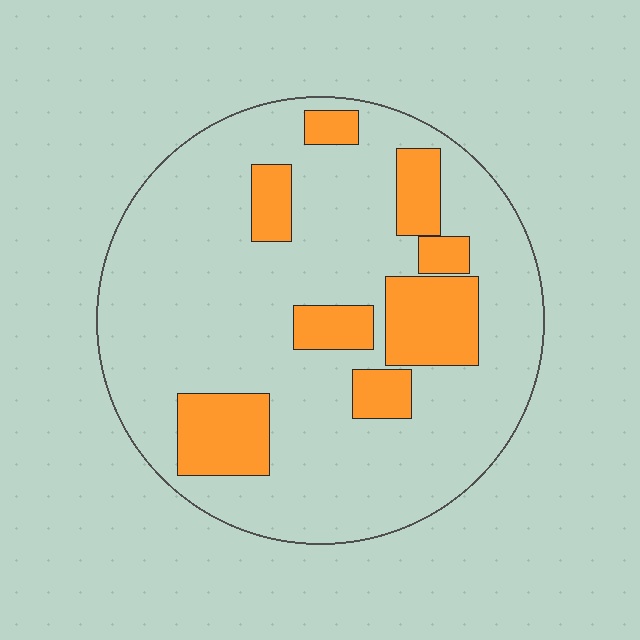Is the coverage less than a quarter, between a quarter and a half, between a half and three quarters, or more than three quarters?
Less than a quarter.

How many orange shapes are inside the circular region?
8.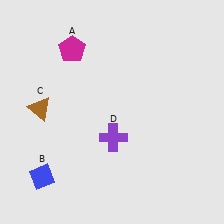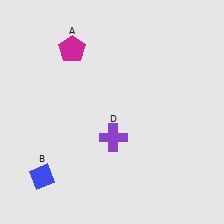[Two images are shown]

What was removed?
The brown triangle (C) was removed in Image 2.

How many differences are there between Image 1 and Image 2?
There is 1 difference between the two images.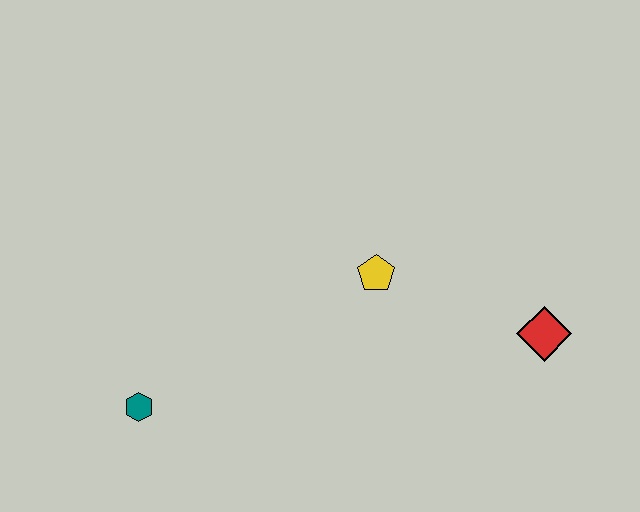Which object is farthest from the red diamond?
The teal hexagon is farthest from the red diamond.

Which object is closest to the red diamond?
The yellow pentagon is closest to the red diamond.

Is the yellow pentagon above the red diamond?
Yes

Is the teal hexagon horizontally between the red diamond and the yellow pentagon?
No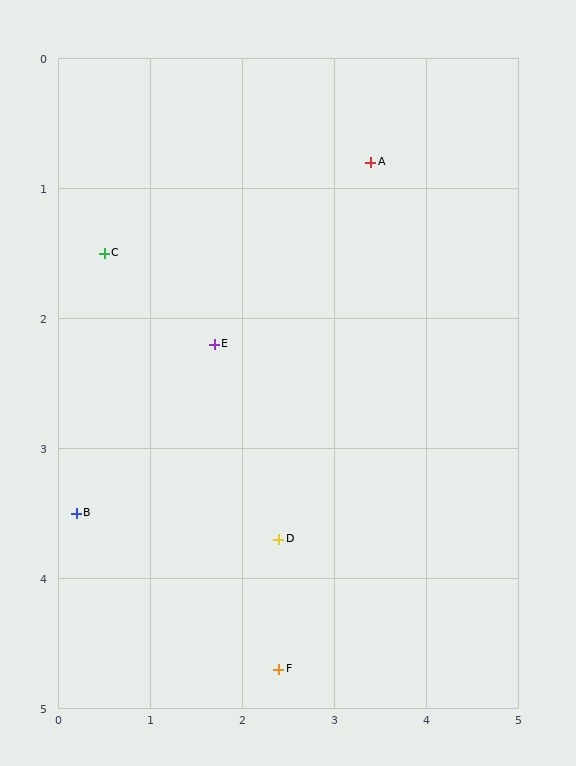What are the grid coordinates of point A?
Point A is at approximately (3.4, 0.8).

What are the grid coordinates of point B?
Point B is at approximately (0.2, 3.5).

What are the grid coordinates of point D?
Point D is at approximately (2.4, 3.7).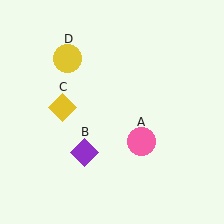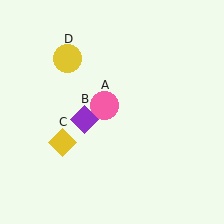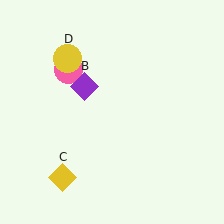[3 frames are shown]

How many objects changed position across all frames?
3 objects changed position: pink circle (object A), purple diamond (object B), yellow diamond (object C).